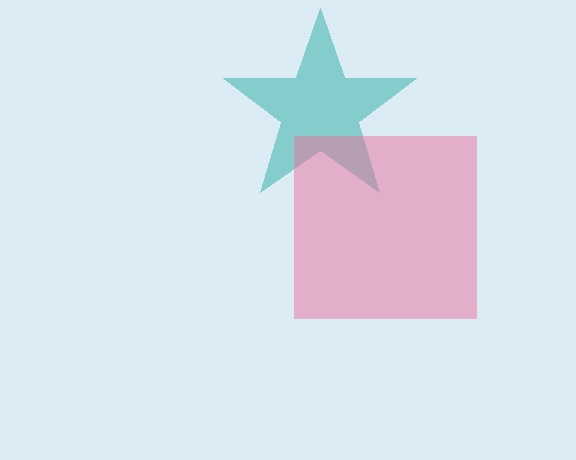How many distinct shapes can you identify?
There are 2 distinct shapes: a teal star, a pink square.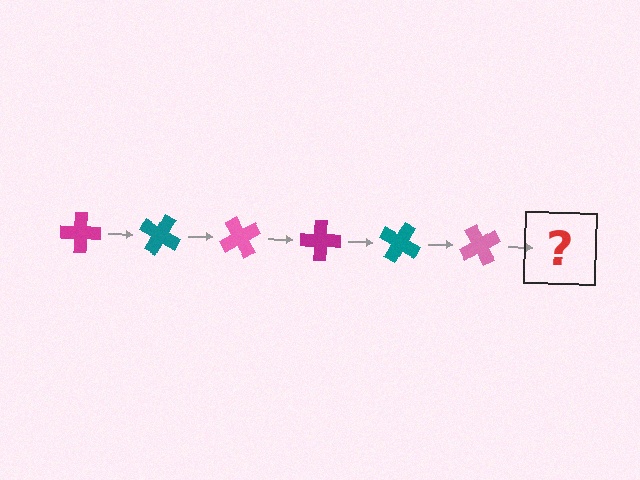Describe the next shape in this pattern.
It should be a magenta cross, rotated 180 degrees from the start.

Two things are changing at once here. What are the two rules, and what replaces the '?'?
The two rules are that it rotates 30 degrees each step and the color cycles through magenta, teal, and pink. The '?' should be a magenta cross, rotated 180 degrees from the start.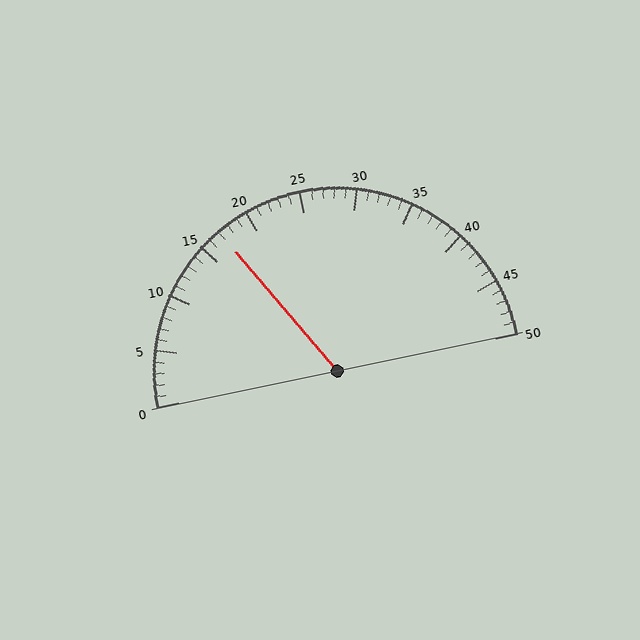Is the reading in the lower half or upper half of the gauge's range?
The reading is in the lower half of the range (0 to 50).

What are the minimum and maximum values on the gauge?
The gauge ranges from 0 to 50.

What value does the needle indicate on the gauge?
The needle indicates approximately 17.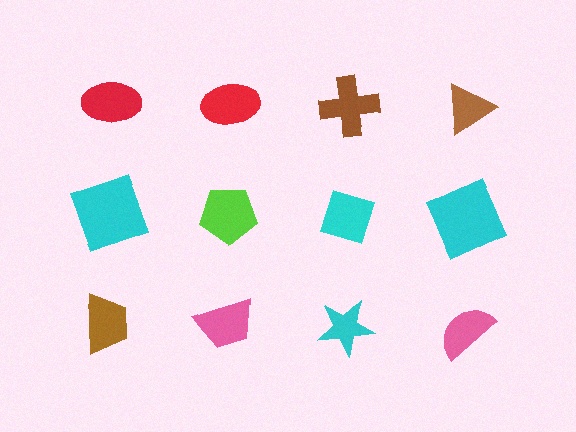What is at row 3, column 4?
A pink semicircle.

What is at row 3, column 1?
A brown trapezoid.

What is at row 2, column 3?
A cyan diamond.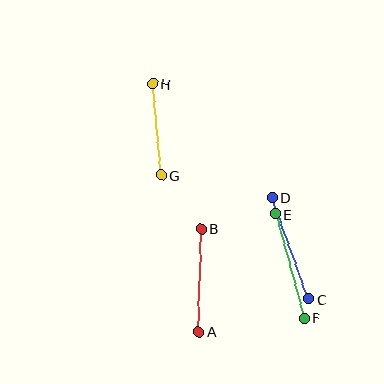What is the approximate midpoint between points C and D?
The midpoint is at approximately (290, 248) pixels.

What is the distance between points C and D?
The distance is approximately 107 pixels.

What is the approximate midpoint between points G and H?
The midpoint is at approximately (157, 130) pixels.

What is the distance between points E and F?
The distance is approximately 108 pixels.